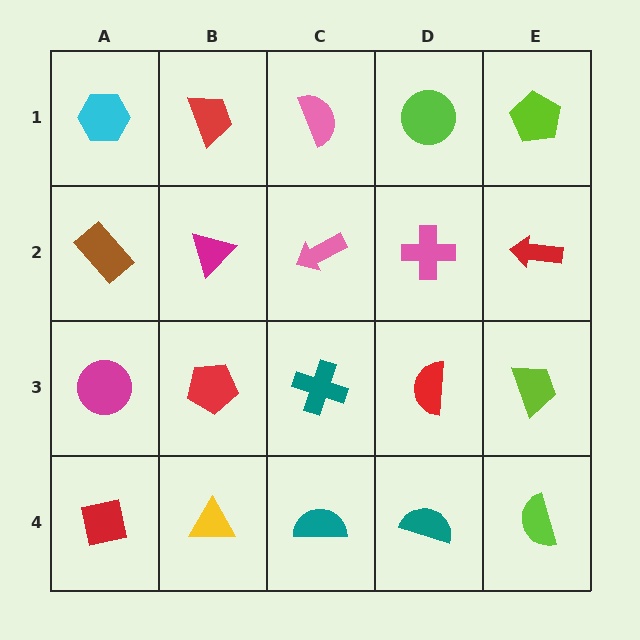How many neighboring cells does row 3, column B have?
4.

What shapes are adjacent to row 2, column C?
A pink semicircle (row 1, column C), a teal cross (row 3, column C), a magenta triangle (row 2, column B), a pink cross (row 2, column D).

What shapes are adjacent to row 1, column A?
A brown rectangle (row 2, column A), a red trapezoid (row 1, column B).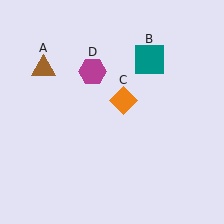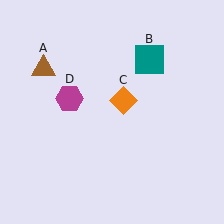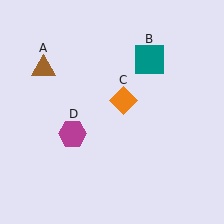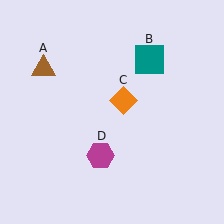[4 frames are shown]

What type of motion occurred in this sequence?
The magenta hexagon (object D) rotated counterclockwise around the center of the scene.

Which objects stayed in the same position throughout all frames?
Brown triangle (object A) and teal square (object B) and orange diamond (object C) remained stationary.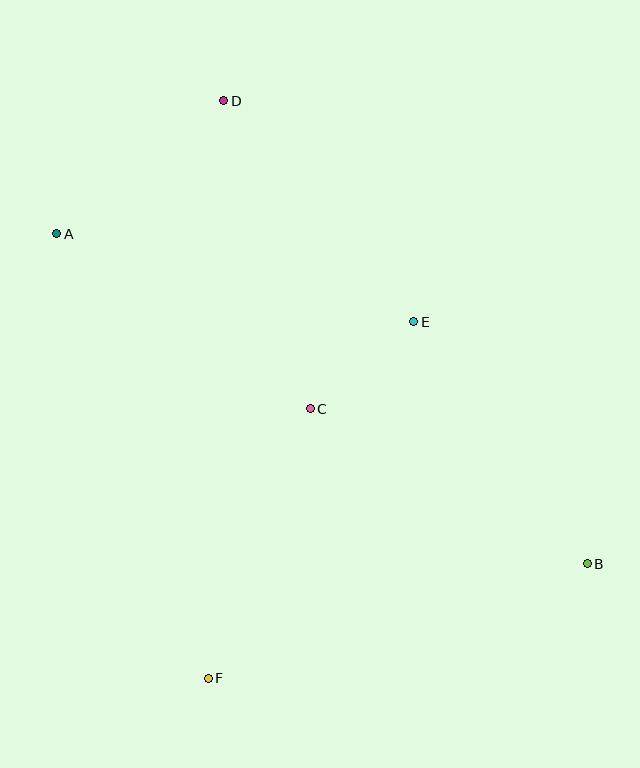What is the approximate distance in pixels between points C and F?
The distance between C and F is approximately 288 pixels.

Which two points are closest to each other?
Points C and E are closest to each other.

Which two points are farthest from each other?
Points A and B are farthest from each other.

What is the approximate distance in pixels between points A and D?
The distance between A and D is approximately 214 pixels.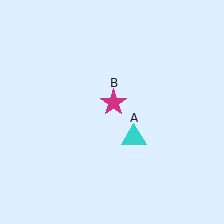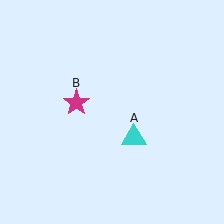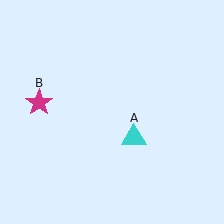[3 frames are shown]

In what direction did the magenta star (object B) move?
The magenta star (object B) moved left.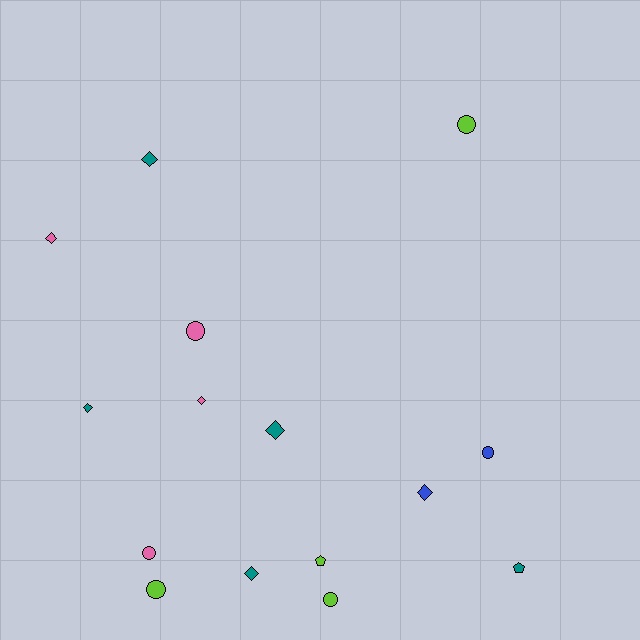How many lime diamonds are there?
There are no lime diamonds.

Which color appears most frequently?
Teal, with 5 objects.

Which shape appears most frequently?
Diamond, with 7 objects.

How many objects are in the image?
There are 15 objects.